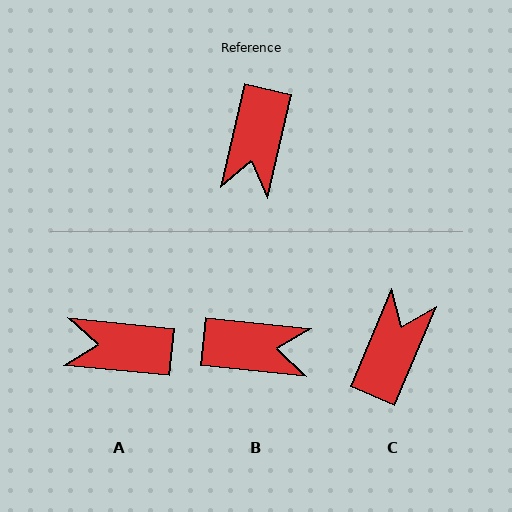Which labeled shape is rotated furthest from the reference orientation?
C, about 170 degrees away.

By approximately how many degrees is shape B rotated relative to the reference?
Approximately 97 degrees counter-clockwise.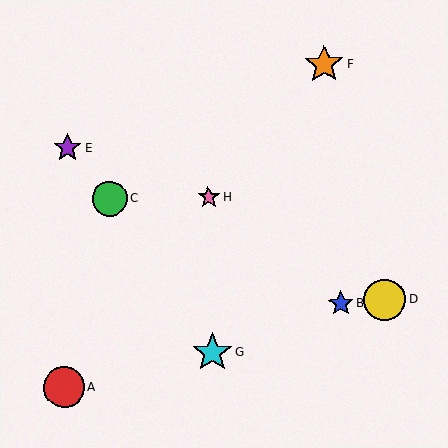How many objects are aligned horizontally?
2 objects (C, H) are aligned horizontally.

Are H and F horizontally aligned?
No, H is at y≈197 and F is at y≈65.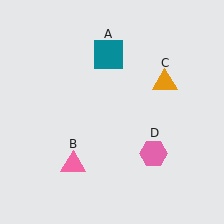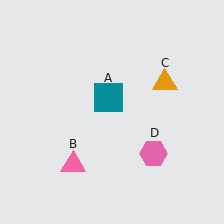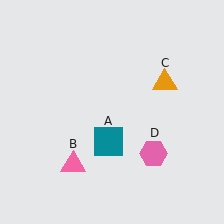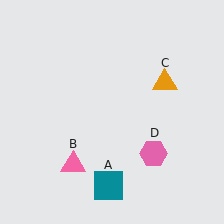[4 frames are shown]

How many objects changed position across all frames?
1 object changed position: teal square (object A).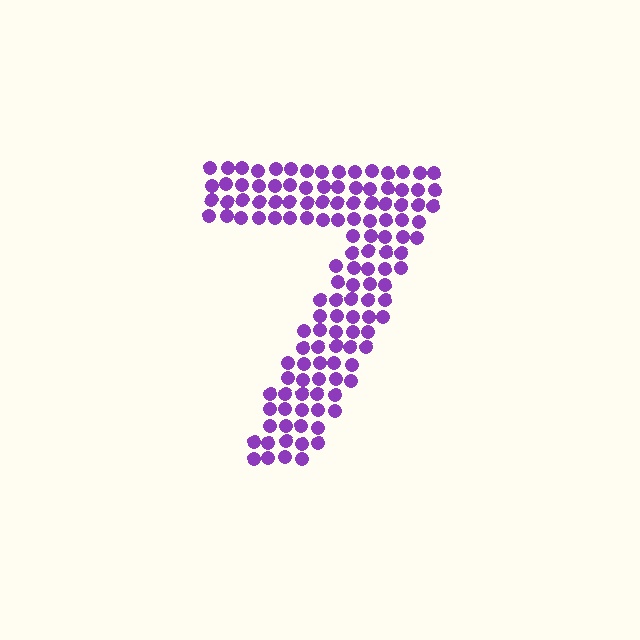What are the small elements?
The small elements are circles.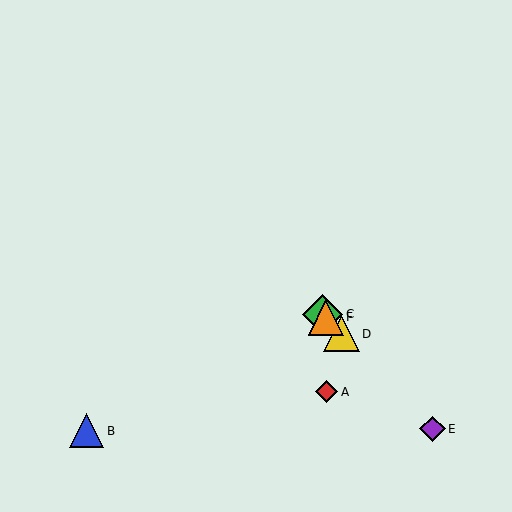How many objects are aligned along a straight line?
4 objects (C, D, E, F) are aligned along a straight line.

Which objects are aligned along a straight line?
Objects C, D, E, F are aligned along a straight line.